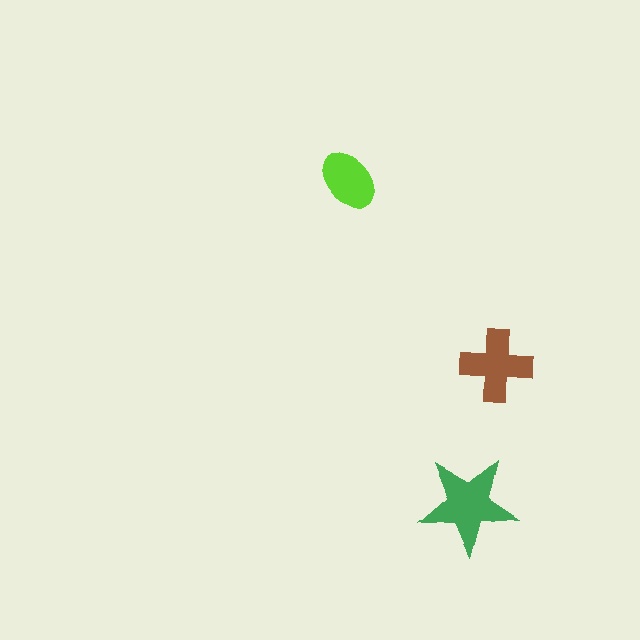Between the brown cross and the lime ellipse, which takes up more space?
The brown cross.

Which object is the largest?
The green star.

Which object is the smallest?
The lime ellipse.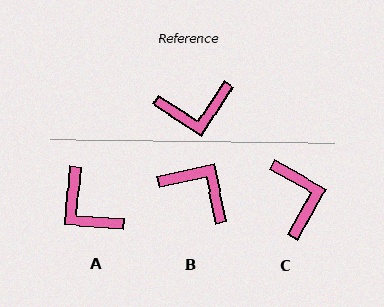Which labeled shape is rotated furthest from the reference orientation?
B, about 134 degrees away.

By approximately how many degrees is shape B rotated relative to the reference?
Approximately 134 degrees counter-clockwise.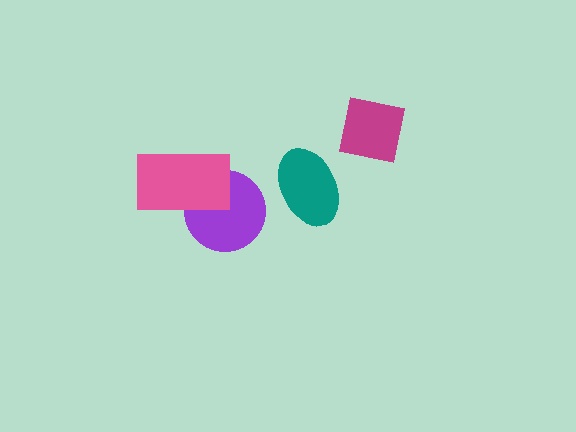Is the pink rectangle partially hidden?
No, no other shape covers it.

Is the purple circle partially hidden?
Yes, it is partially covered by another shape.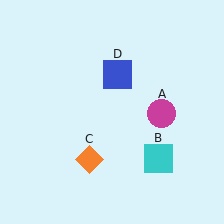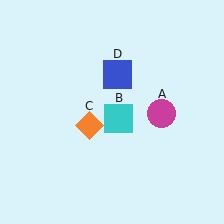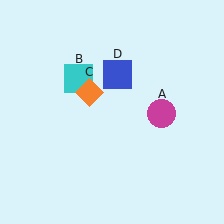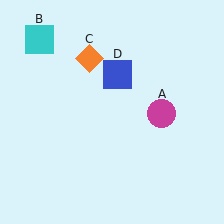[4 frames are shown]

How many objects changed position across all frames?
2 objects changed position: cyan square (object B), orange diamond (object C).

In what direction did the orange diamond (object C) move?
The orange diamond (object C) moved up.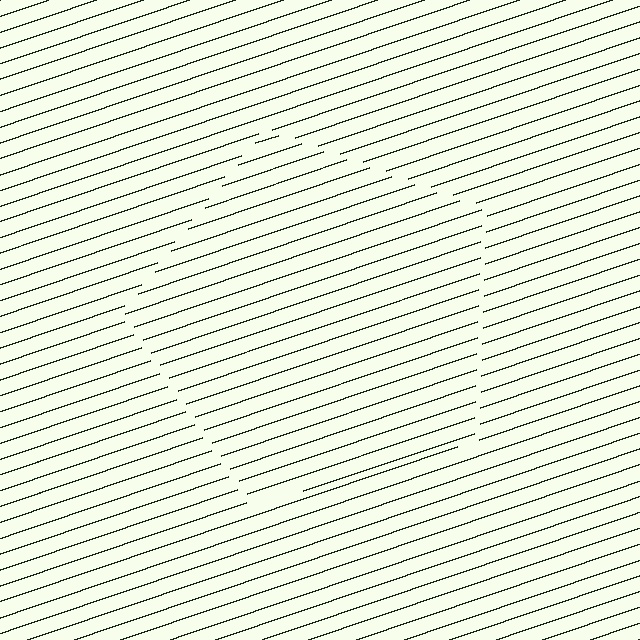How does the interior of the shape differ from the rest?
The interior of the shape contains the same grating, shifted by half a period — the contour is defined by the phase discontinuity where line-ends from the inner and outer gratings abut.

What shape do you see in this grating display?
An illusory pentagon. The interior of the shape contains the same grating, shifted by half a period — the contour is defined by the phase discontinuity where line-ends from the inner and outer gratings abut.